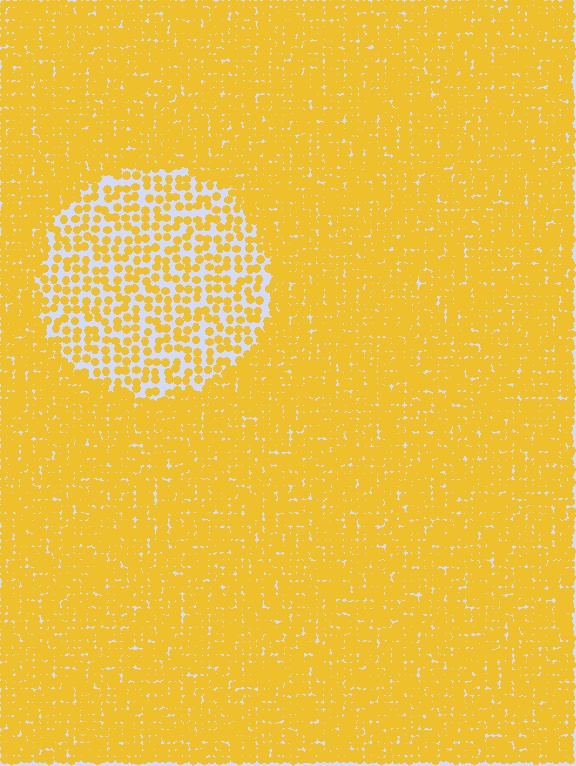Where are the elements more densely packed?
The elements are more densely packed outside the circle boundary.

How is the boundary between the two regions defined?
The boundary is defined by a change in element density (approximately 2.3x ratio). All elements are the same color, size, and shape.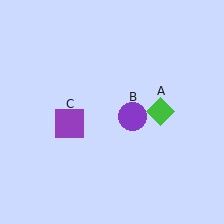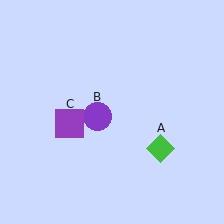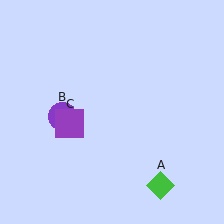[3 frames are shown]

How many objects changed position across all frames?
2 objects changed position: green diamond (object A), purple circle (object B).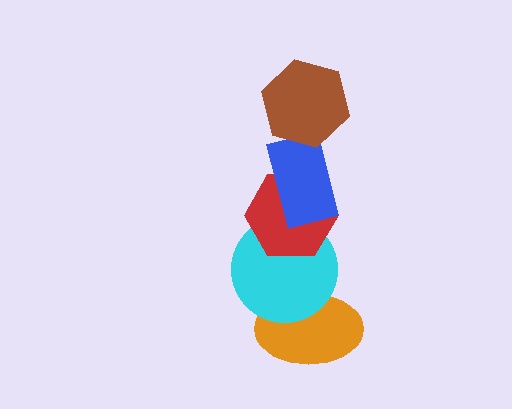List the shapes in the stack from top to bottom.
From top to bottom: the brown hexagon, the blue rectangle, the red hexagon, the cyan circle, the orange ellipse.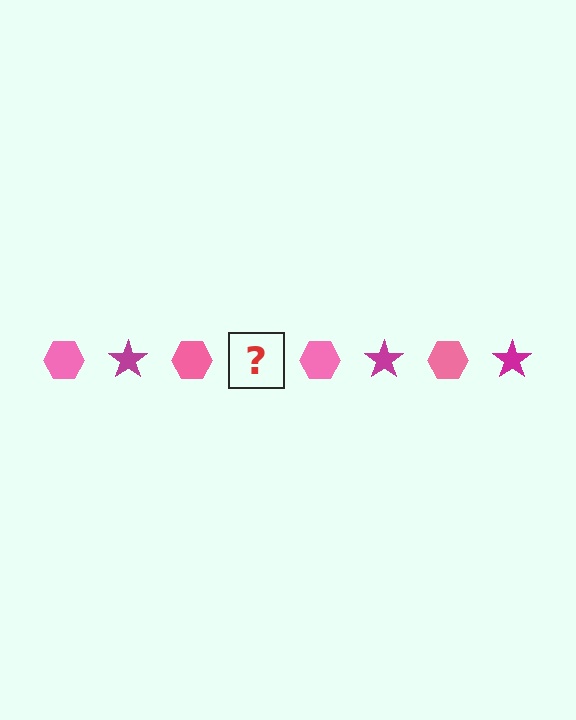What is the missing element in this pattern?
The missing element is a magenta star.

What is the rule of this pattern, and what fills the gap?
The rule is that the pattern alternates between pink hexagon and magenta star. The gap should be filled with a magenta star.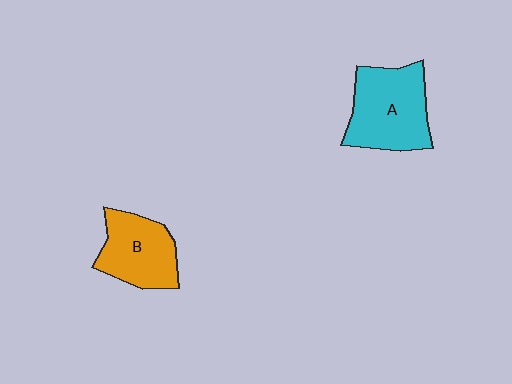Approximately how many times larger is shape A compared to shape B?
Approximately 1.3 times.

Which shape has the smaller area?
Shape B (orange).